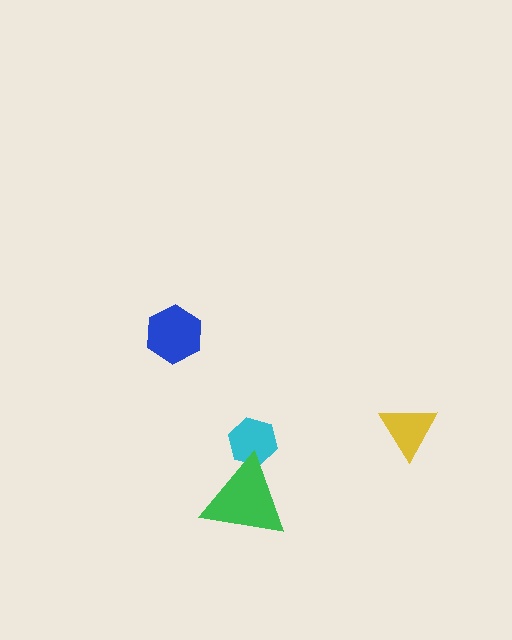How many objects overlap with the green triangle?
1 object overlaps with the green triangle.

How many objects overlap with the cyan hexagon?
1 object overlaps with the cyan hexagon.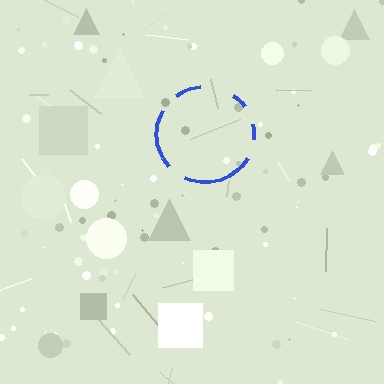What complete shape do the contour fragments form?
The contour fragments form a circle.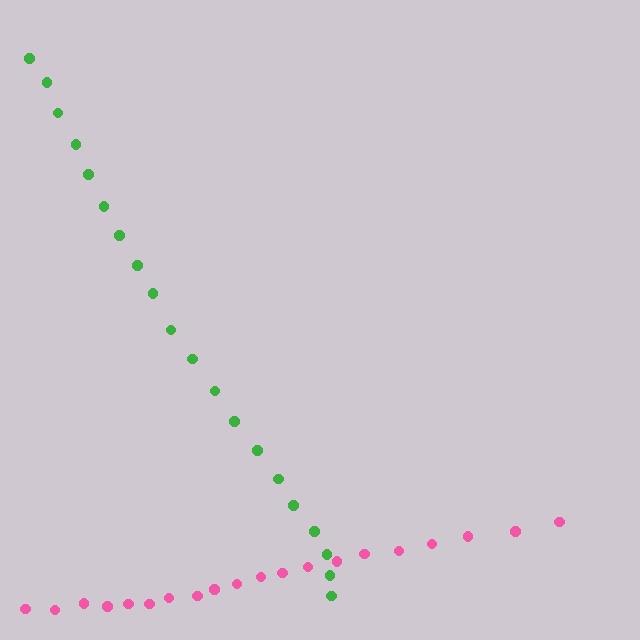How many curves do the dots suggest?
There are 2 distinct paths.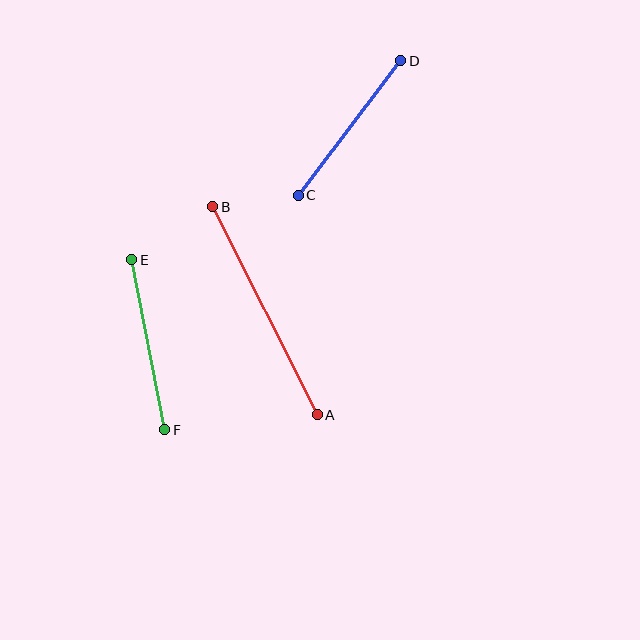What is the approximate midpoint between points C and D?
The midpoint is at approximately (349, 128) pixels.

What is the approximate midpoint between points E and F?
The midpoint is at approximately (148, 345) pixels.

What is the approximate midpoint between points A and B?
The midpoint is at approximately (265, 311) pixels.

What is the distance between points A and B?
The distance is approximately 233 pixels.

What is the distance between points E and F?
The distance is approximately 173 pixels.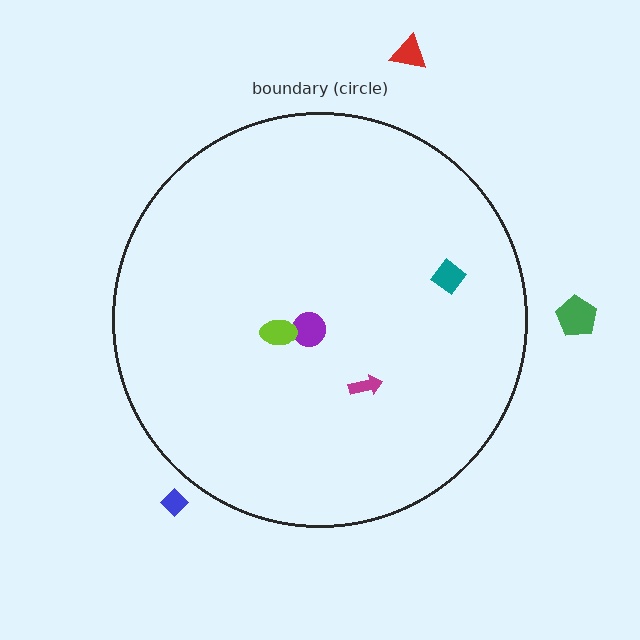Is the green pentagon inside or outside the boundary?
Outside.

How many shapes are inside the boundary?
4 inside, 3 outside.